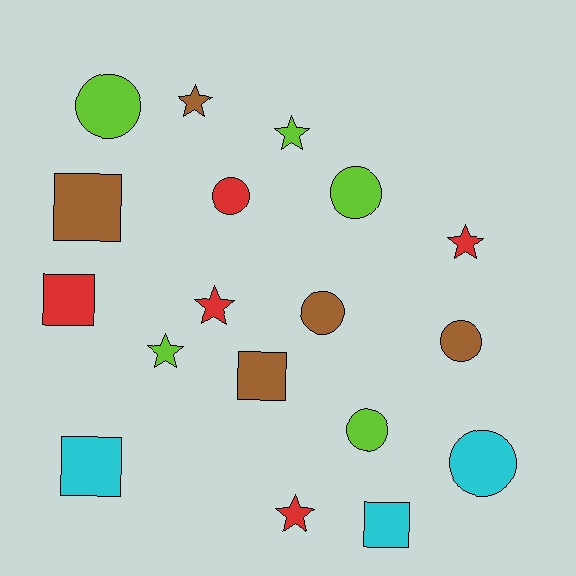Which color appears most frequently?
Red, with 5 objects.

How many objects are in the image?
There are 18 objects.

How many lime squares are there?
There are no lime squares.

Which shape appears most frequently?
Circle, with 7 objects.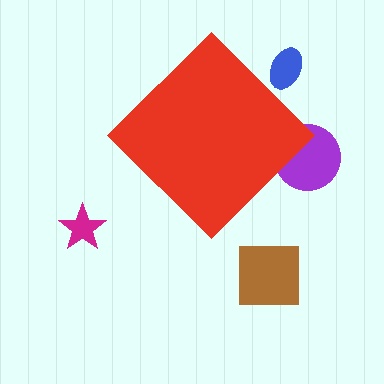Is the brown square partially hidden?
No, the brown square is fully visible.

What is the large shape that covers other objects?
A red diamond.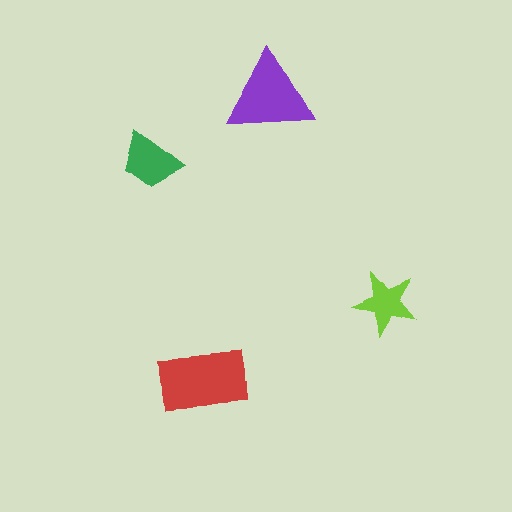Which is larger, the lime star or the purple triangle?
The purple triangle.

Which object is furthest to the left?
The green trapezoid is leftmost.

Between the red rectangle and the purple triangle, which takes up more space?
The red rectangle.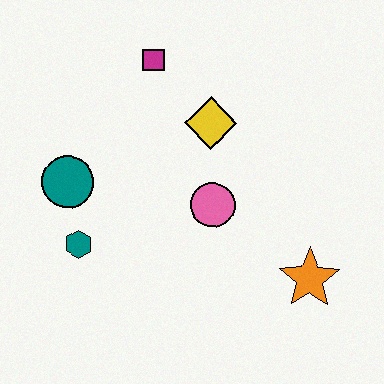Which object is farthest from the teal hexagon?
The orange star is farthest from the teal hexagon.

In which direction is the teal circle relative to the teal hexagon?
The teal circle is above the teal hexagon.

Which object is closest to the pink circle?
The yellow diamond is closest to the pink circle.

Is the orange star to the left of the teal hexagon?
No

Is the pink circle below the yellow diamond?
Yes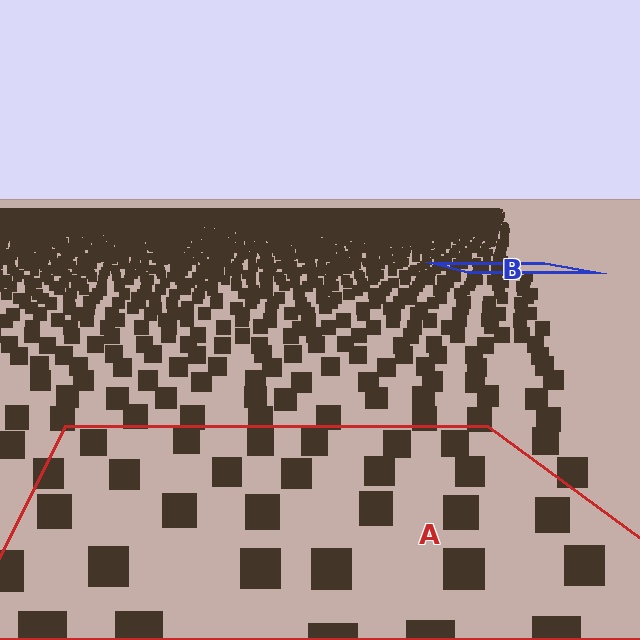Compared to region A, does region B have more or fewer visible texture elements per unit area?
Region B has more texture elements per unit area — they are packed more densely because it is farther away.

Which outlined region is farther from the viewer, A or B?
Region B is farther from the viewer — the texture elements inside it appear smaller and more densely packed.